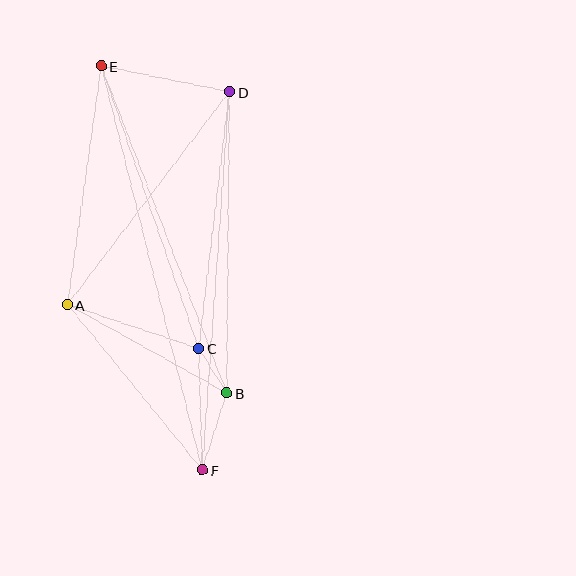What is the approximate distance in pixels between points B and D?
The distance between B and D is approximately 302 pixels.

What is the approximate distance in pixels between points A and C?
The distance between A and C is approximately 139 pixels.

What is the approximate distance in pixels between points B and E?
The distance between B and E is approximately 351 pixels.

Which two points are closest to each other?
Points B and C are closest to each other.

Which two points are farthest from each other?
Points E and F are farthest from each other.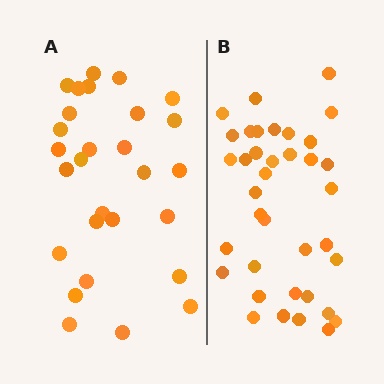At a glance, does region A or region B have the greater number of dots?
Region B (the right region) has more dots.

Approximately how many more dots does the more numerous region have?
Region B has roughly 8 or so more dots than region A.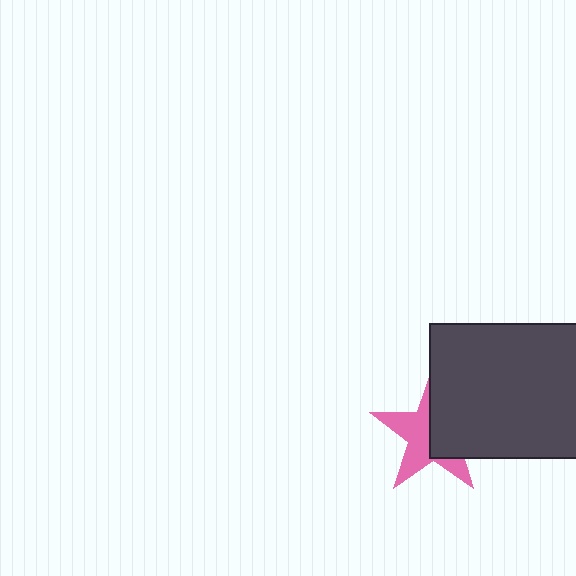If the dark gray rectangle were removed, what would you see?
You would see the complete pink star.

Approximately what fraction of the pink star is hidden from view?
Roughly 48% of the pink star is hidden behind the dark gray rectangle.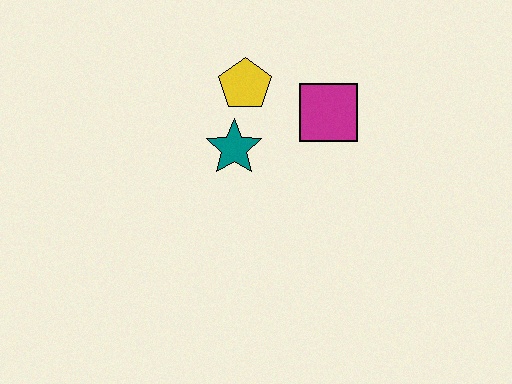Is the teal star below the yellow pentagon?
Yes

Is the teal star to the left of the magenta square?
Yes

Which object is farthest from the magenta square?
The teal star is farthest from the magenta square.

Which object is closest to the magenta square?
The yellow pentagon is closest to the magenta square.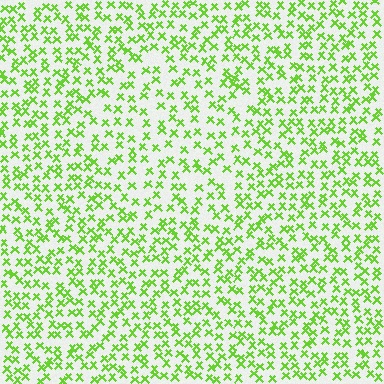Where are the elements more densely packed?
The elements are more densely packed outside the circle boundary.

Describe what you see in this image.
The image contains small lime elements arranged at two different densities. A circle-shaped region is visible where the elements are less densely packed than the surrounding area.